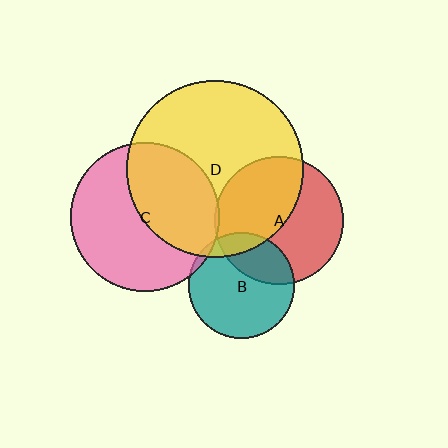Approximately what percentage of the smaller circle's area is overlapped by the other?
Approximately 45%.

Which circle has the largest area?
Circle D (yellow).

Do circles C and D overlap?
Yes.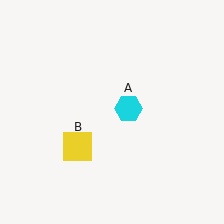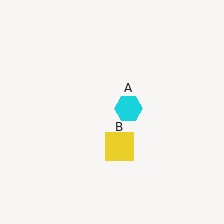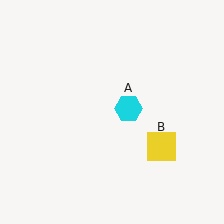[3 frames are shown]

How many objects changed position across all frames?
1 object changed position: yellow square (object B).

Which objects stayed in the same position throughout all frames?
Cyan hexagon (object A) remained stationary.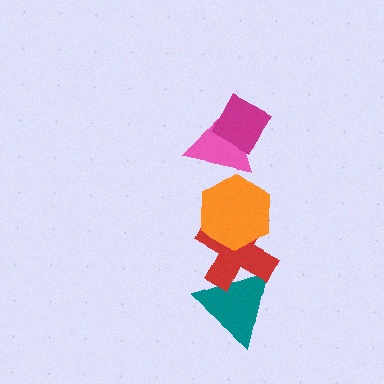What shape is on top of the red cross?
The orange hexagon is on top of the red cross.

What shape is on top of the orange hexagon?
The pink triangle is on top of the orange hexagon.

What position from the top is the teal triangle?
The teal triangle is 5th from the top.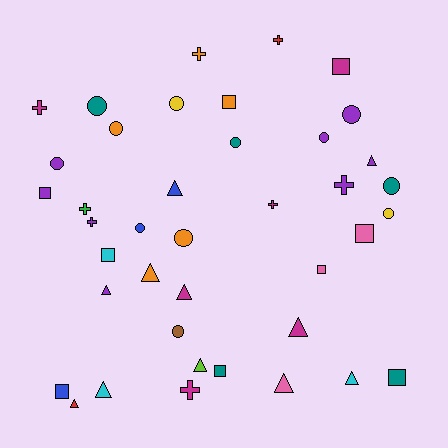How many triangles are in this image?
There are 11 triangles.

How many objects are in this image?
There are 40 objects.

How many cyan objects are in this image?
There are 3 cyan objects.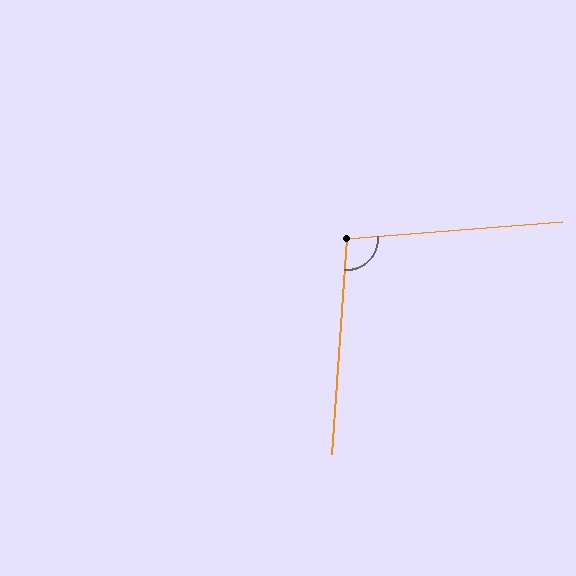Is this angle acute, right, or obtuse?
It is obtuse.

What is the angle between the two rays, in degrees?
Approximately 99 degrees.